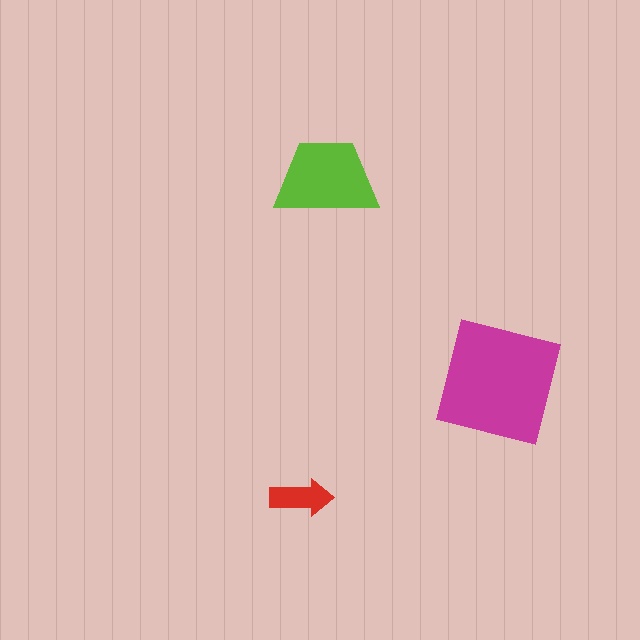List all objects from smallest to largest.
The red arrow, the lime trapezoid, the magenta square.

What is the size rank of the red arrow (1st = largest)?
3rd.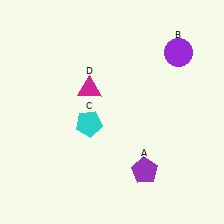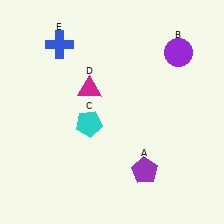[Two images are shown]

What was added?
A blue cross (E) was added in Image 2.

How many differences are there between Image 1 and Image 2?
There is 1 difference between the two images.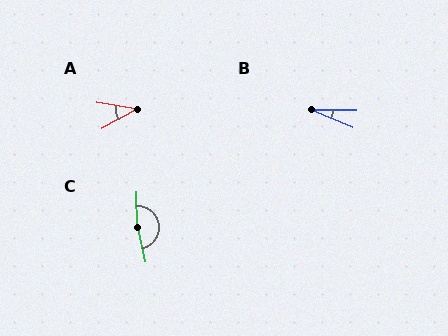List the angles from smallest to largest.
B (23°), A (38°), C (169°).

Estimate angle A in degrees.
Approximately 38 degrees.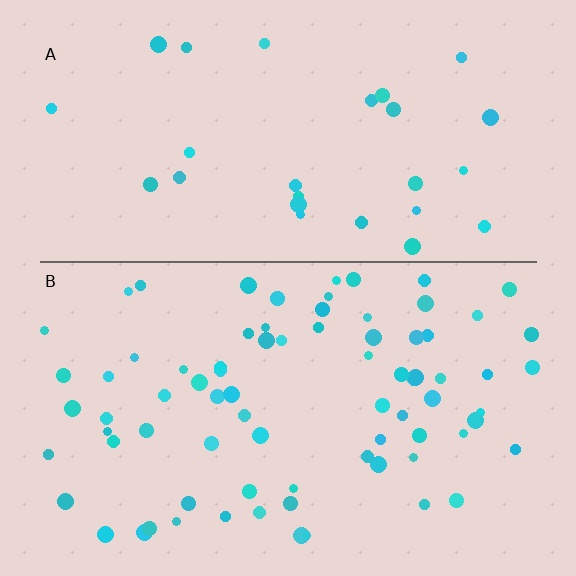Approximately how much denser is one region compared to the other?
Approximately 2.8× — region B over region A.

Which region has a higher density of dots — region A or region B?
B (the bottom).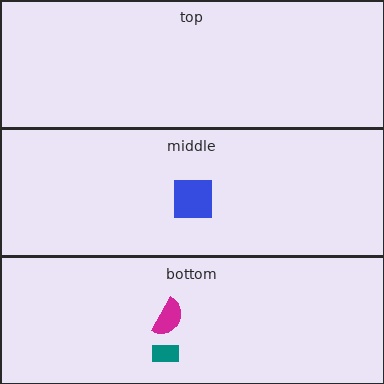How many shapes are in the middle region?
1.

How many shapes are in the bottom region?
2.